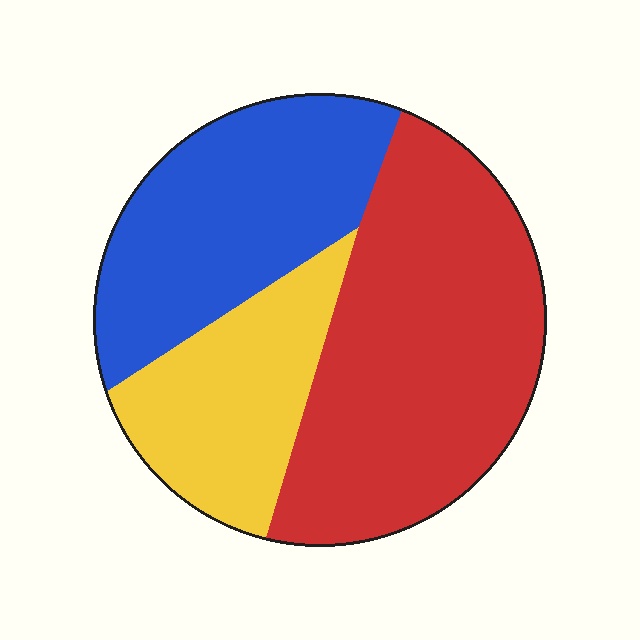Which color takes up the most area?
Red, at roughly 45%.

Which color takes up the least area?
Yellow, at roughly 20%.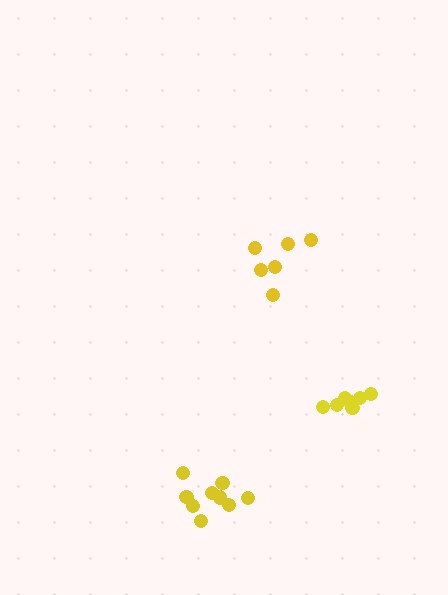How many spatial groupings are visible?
There are 3 spatial groupings.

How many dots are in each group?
Group 1: 8 dots, Group 2: 6 dots, Group 3: 9 dots (23 total).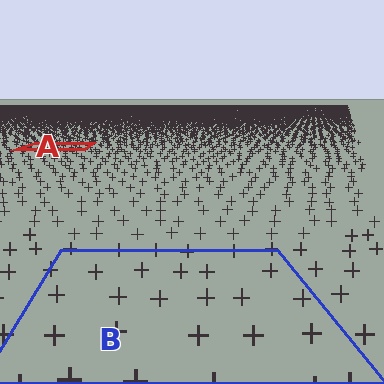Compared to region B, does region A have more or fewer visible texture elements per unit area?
Region A has more texture elements per unit area — they are packed more densely because it is farther away.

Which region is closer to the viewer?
Region B is closer. The texture elements there are larger and more spread out.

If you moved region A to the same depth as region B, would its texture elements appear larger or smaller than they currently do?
They would appear larger. At a closer depth, the same texture elements are projected at a bigger on-screen size.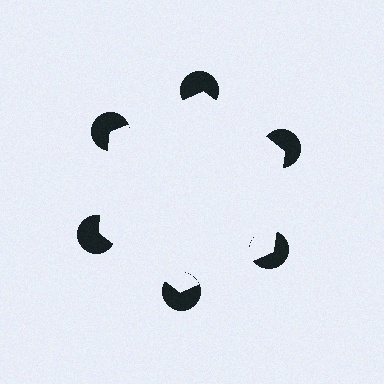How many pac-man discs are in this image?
There are 6 — one at each vertex of the illusory hexagon.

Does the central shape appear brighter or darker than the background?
It typically appears slightly brighter than the background, even though no actual brightness change is drawn.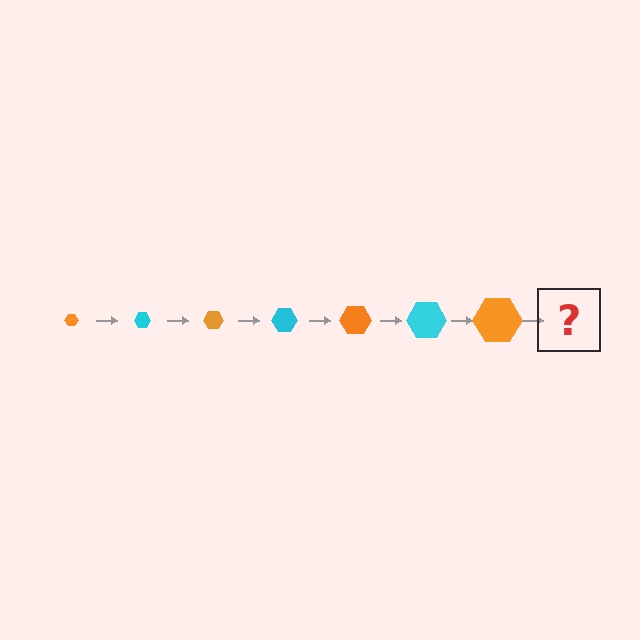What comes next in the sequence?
The next element should be a cyan hexagon, larger than the previous one.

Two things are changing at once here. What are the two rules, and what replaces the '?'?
The two rules are that the hexagon grows larger each step and the color cycles through orange and cyan. The '?' should be a cyan hexagon, larger than the previous one.